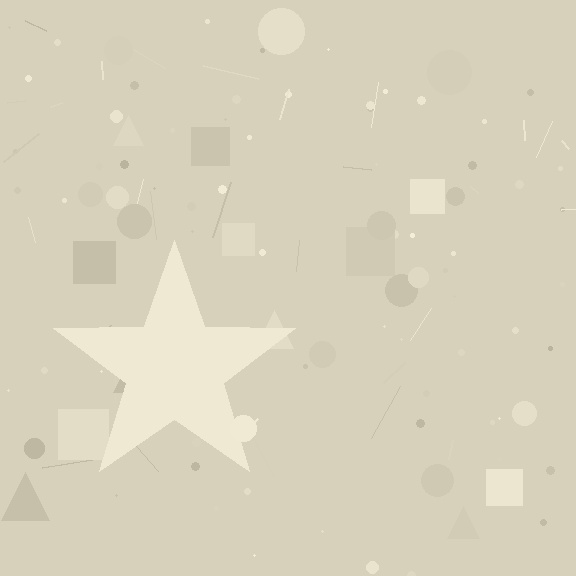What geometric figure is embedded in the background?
A star is embedded in the background.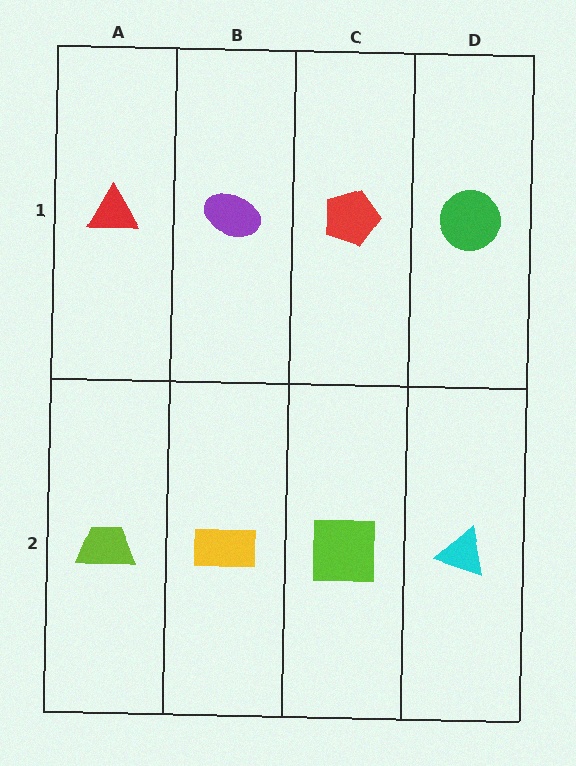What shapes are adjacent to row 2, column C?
A red pentagon (row 1, column C), a yellow rectangle (row 2, column B), a cyan triangle (row 2, column D).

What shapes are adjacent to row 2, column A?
A red triangle (row 1, column A), a yellow rectangle (row 2, column B).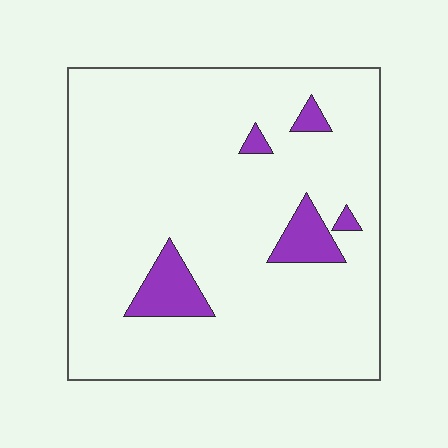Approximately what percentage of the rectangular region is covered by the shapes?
Approximately 10%.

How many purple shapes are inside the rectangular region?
5.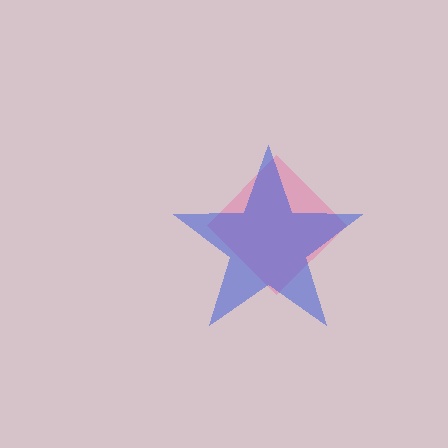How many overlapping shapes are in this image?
There are 2 overlapping shapes in the image.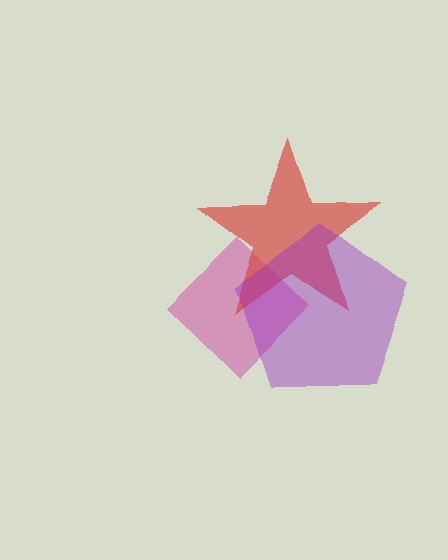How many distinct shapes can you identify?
There are 3 distinct shapes: a magenta diamond, a red star, a purple pentagon.